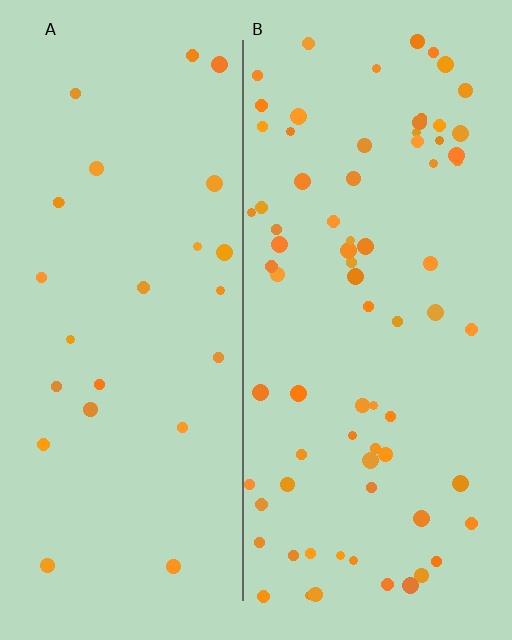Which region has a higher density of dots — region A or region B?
B (the right).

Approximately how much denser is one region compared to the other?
Approximately 2.9× — region B over region A.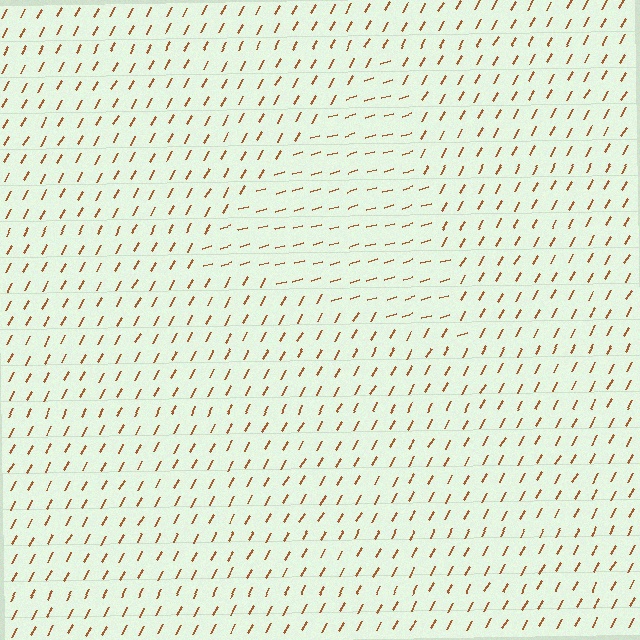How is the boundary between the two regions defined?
The boundary is defined purely by a change in line orientation (approximately 45 degrees difference). All lines are the same color and thickness.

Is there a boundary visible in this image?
Yes, there is a texture boundary formed by a change in line orientation.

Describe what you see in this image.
The image is filled with small brown line segments. A triangle region in the image has lines oriented differently from the surrounding lines, creating a visible texture boundary.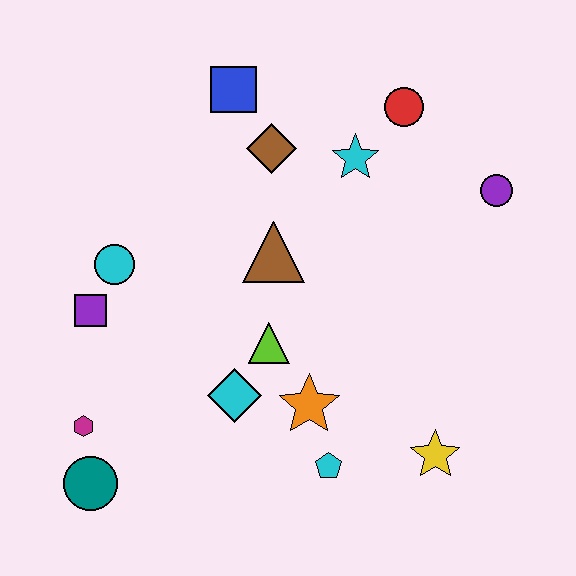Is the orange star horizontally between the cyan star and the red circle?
No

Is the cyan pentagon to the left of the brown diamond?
No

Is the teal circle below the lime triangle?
Yes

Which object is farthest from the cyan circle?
The purple circle is farthest from the cyan circle.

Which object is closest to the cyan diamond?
The lime triangle is closest to the cyan diamond.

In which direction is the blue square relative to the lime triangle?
The blue square is above the lime triangle.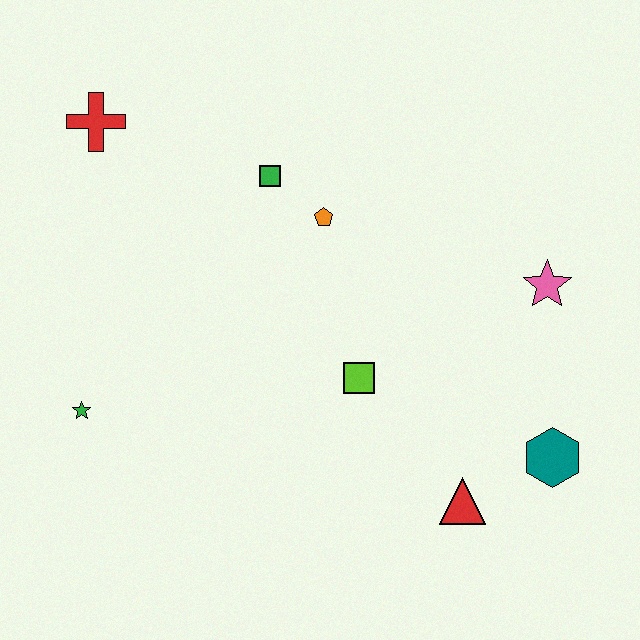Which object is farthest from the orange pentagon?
The teal hexagon is farthest from the orange pentagon.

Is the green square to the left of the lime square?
Yes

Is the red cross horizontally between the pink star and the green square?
No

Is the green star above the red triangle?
Yes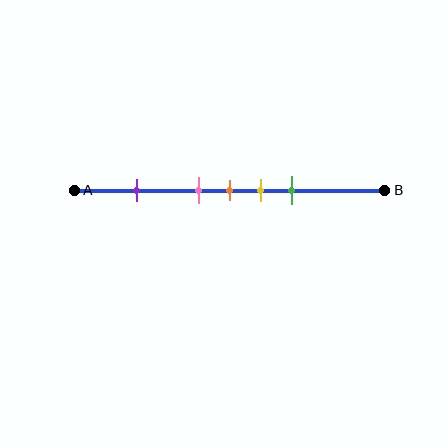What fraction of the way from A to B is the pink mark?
The pink mark is approximately 40% (0.4) of the way from A to B.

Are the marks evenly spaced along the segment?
No, the marks are not evenly spaced.